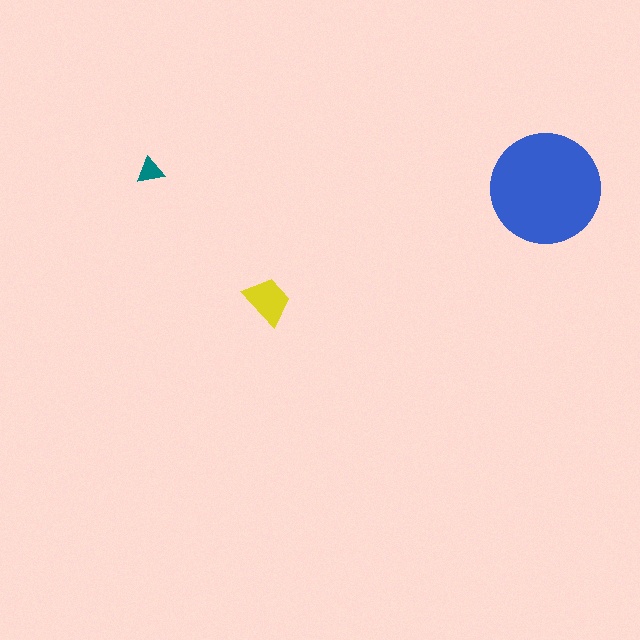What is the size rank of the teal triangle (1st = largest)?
3rd.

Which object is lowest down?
The yellow trapezoid is bottommost.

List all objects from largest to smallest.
The blue circle, the yellow trapezoid, the teal triangle.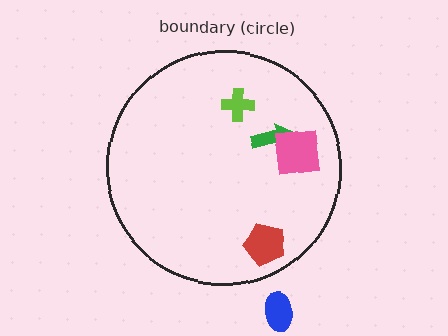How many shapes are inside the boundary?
4 inside, 1 outside.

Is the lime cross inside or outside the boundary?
Inside.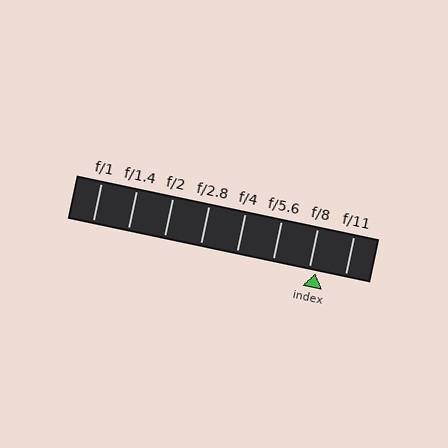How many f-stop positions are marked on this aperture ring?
There are 8 f-stop positions marked.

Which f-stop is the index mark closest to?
The index mark is closest to f/8.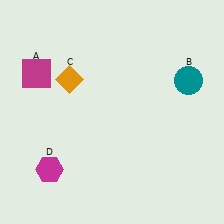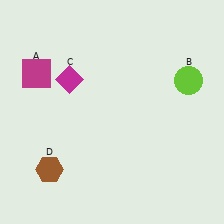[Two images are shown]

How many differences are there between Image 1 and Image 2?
There are 3 differences between the two images.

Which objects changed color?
B changed from teal to lime. C changed from orange to magenta. D changed from magenta to brown.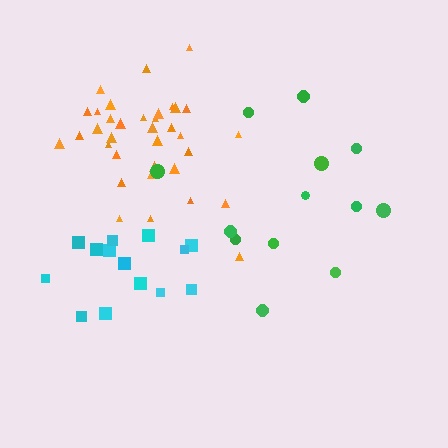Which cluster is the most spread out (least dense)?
Green.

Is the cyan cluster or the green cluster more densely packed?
Cyan.